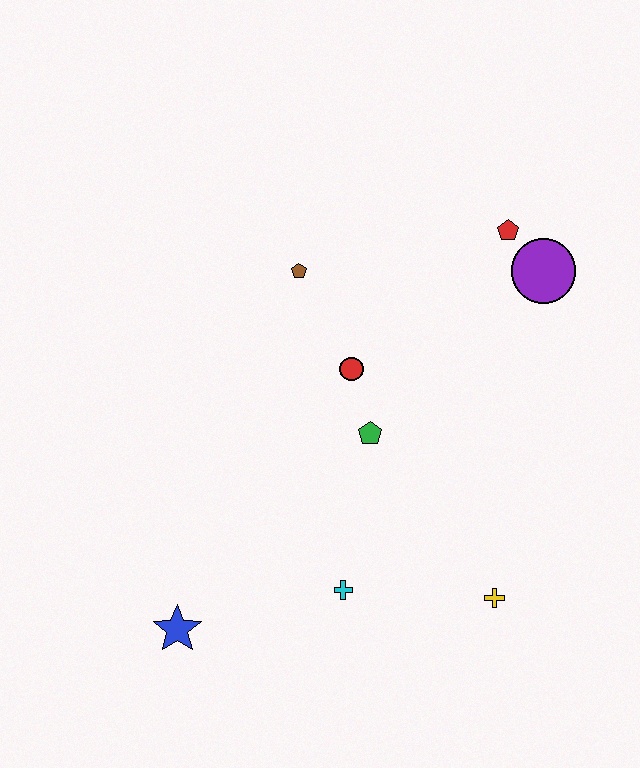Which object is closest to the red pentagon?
The purple circle is closest to the red pentagon.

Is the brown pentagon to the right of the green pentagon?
No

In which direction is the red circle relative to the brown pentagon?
The red circle is below the brown pentagon.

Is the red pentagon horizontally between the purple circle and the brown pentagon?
Yes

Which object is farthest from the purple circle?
The blue star is farthest from the purple circle.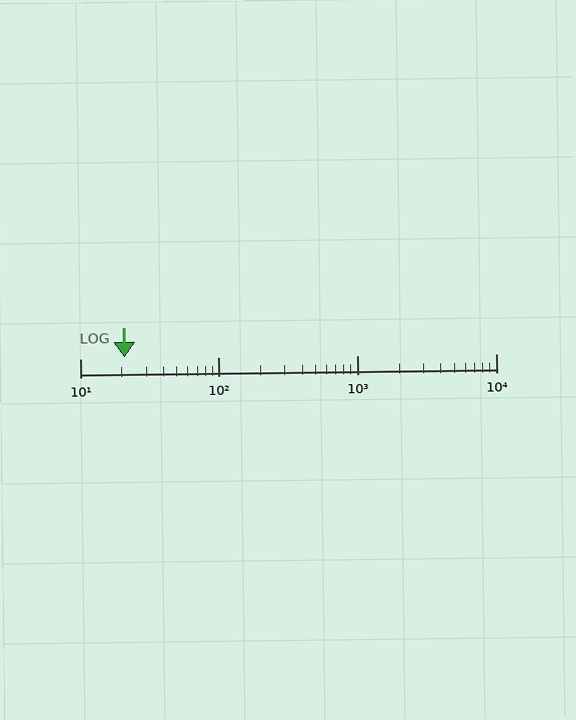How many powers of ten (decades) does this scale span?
The scale spans 3 decades, from 10 to 10000.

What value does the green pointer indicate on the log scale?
The pointer indicates approximately 21.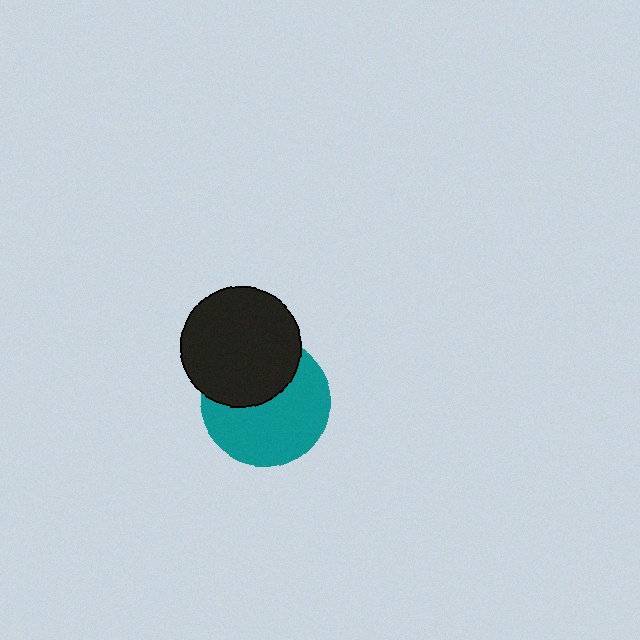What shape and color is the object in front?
The object in front is a black circle.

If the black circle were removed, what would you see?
You would see the complete teal circle.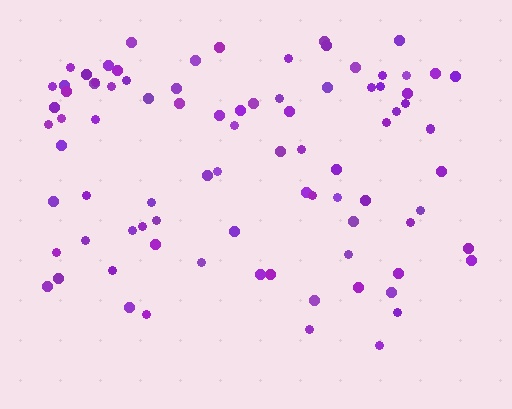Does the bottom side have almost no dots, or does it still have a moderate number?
Still a moderate number, just noticeably fewer than the top.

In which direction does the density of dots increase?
From bottom to top, with the top side densest.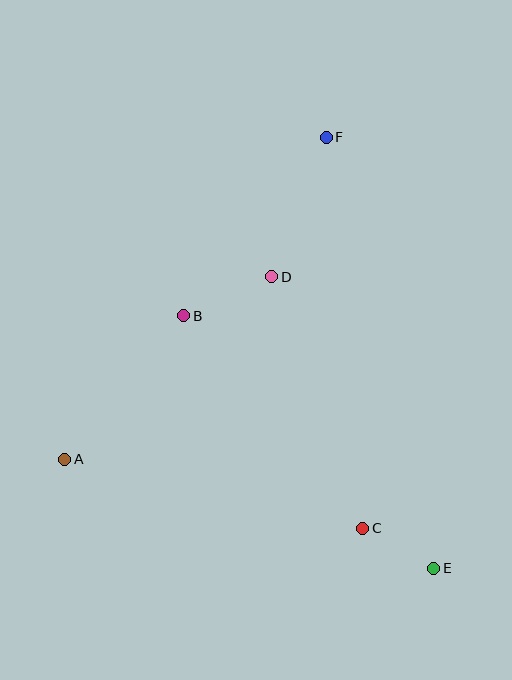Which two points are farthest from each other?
Points E and F are farthest from each other.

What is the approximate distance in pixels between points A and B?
The distance between A and B is approximately 187 pixels.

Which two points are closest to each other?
Points C and E are closest to each other.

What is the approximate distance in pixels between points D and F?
The distance between D and F is approximately 150 pixels.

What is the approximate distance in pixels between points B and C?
The distance between B and C is approximately 278 pixels.